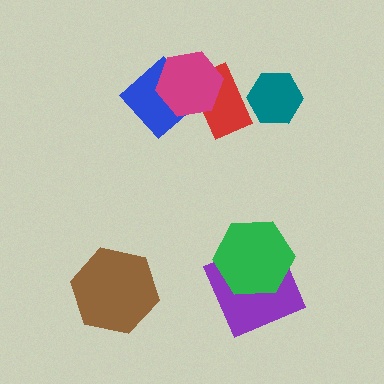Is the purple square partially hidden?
Yes, it is partially covered by another shape.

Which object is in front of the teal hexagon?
The red rectangle is in front of the teal hexagon.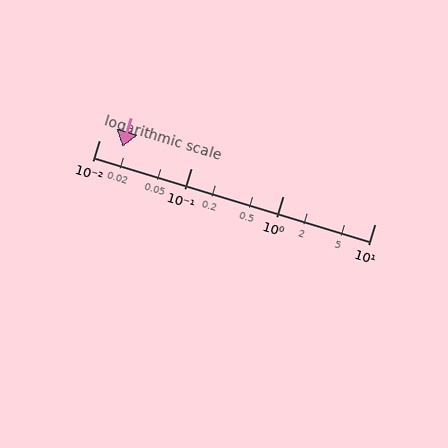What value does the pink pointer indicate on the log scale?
The pointer indicates approximately 0.018.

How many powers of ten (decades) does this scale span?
The scale spans 3 decades, from 0.01 to 10.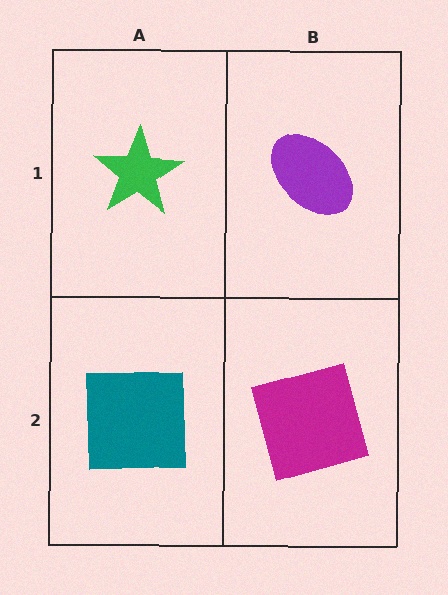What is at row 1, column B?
A purple ellipse.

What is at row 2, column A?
A teal square.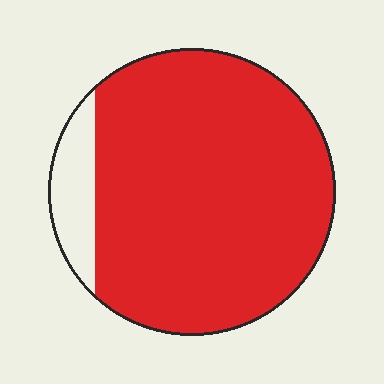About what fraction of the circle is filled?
About nine tenths (9/10).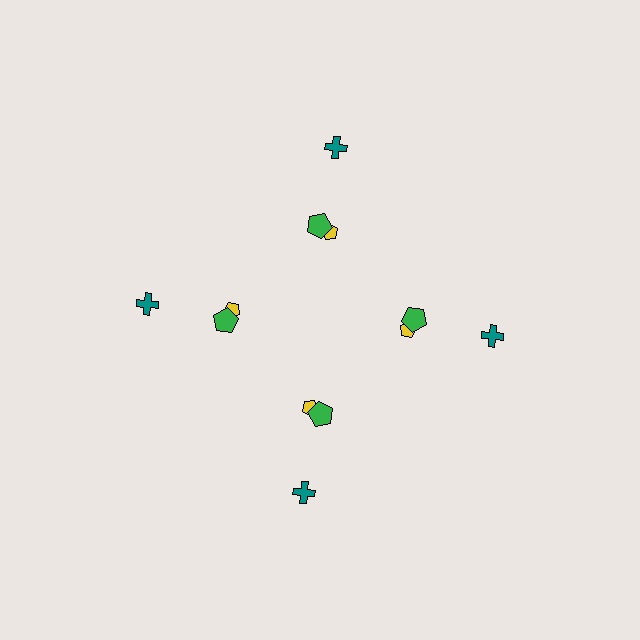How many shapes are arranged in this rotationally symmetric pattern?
There are 12 shapes, arranged in 4 groups of 3.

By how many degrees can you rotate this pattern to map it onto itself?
The pattern maps onto itself every 90 degrees of rotation.